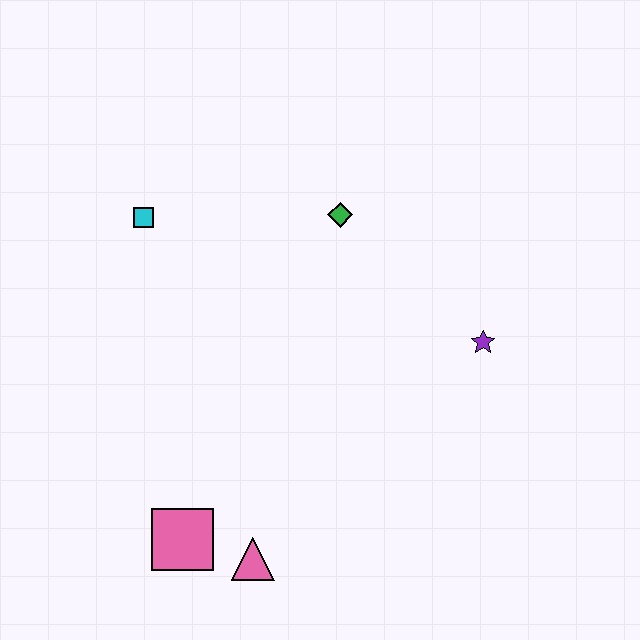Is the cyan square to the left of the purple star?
Yes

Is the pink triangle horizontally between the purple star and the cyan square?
Yes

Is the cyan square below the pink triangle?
No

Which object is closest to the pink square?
The pink triangle is closest to the pink square.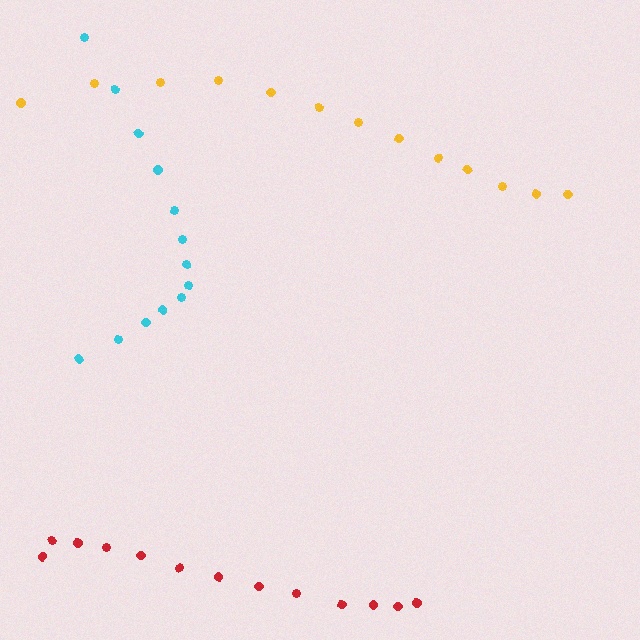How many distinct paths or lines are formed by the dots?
There are 3 distinct paths.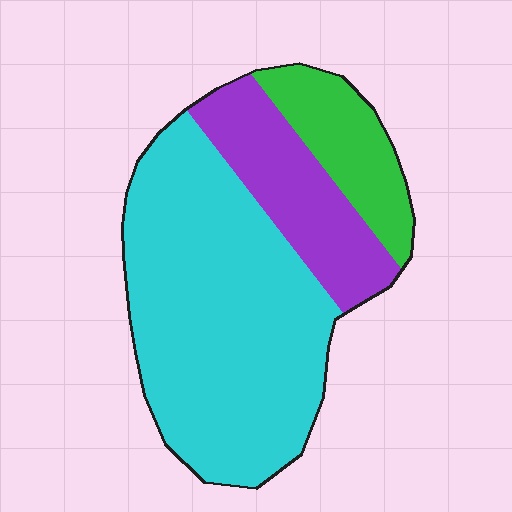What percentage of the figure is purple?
Purple takes up between a sixth and a third of the figure.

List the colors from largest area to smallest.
From largest to smallest: cyan, purple, green.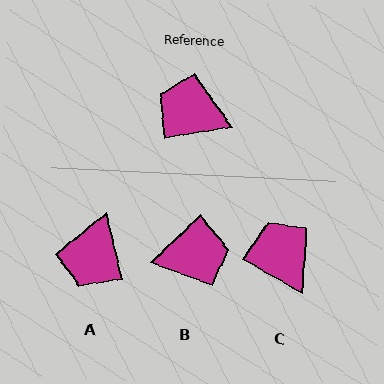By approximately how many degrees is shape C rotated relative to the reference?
Approximately 39 degrees clockwise.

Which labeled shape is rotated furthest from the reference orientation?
B, about 145 degrees away.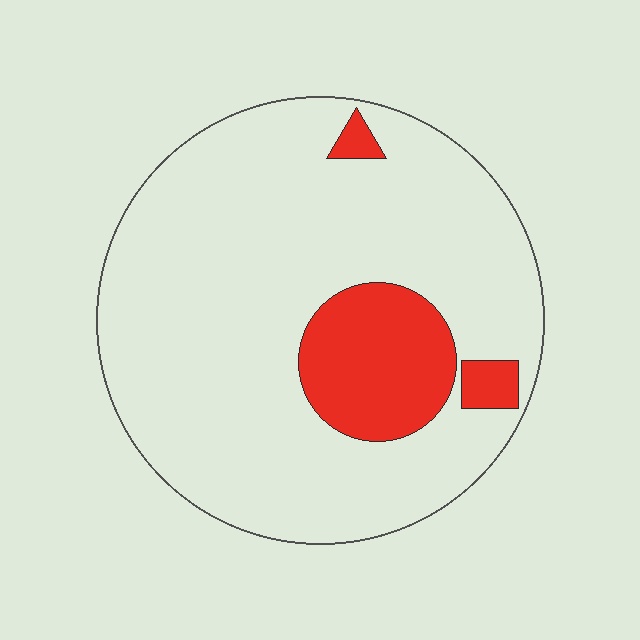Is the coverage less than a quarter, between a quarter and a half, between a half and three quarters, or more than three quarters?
Less than a quarter.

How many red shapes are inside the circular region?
3.